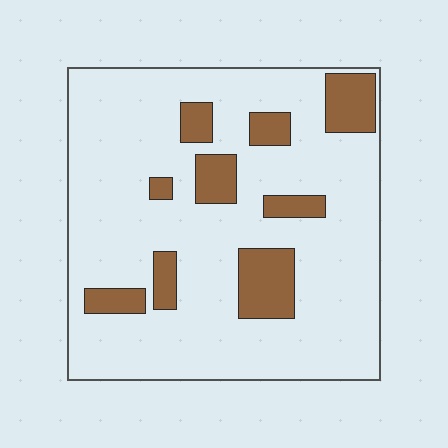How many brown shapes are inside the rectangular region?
9.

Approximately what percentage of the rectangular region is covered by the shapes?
Approximately 15%.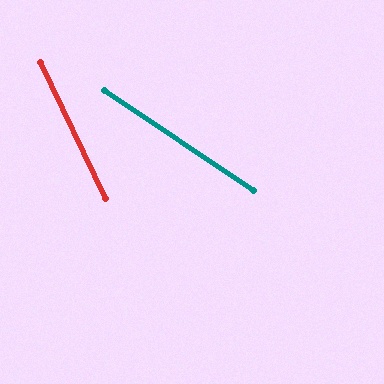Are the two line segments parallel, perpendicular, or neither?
Neither parallel nor perpendicular — they differ by about 30°.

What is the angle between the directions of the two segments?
Approximately 30 degrees.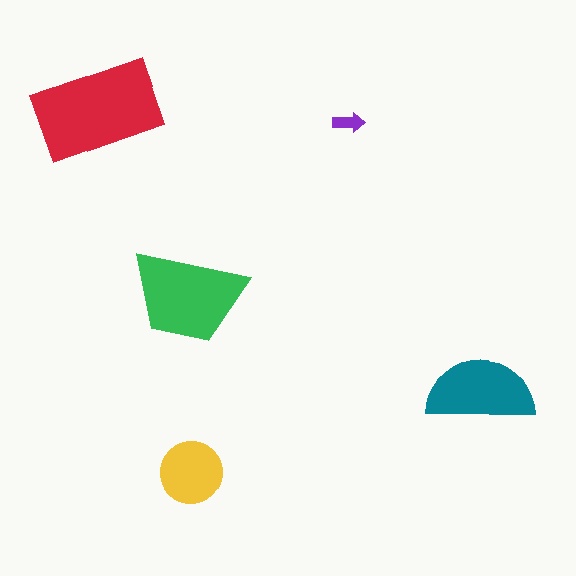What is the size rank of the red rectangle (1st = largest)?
1st.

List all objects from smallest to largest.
The purple arrow, the yellow circle, the teal semicircle, the green trapezoid, the red rectangle.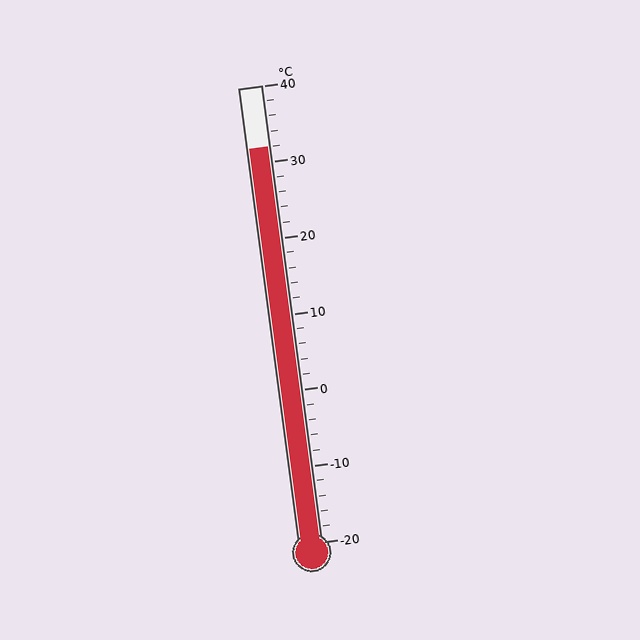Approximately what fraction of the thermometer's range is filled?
The thermometer is filled to approximately 85% of its range.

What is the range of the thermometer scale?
The thermometer scale ranges from -20°C to 40°C.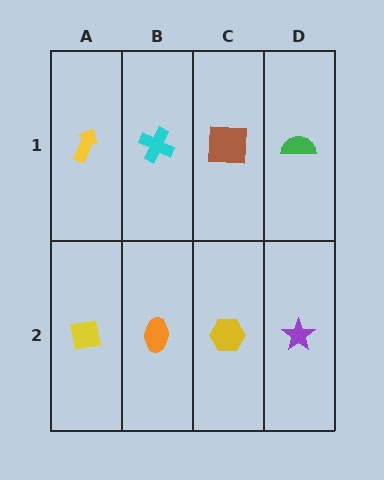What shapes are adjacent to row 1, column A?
A yellow square (row 2, column A), a cyan cross (row 1, column B).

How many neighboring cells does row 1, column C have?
3.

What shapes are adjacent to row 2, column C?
A brown square (row 1, column C), an orange ellipse (row 2, column B), a purple star (row 2, column D).